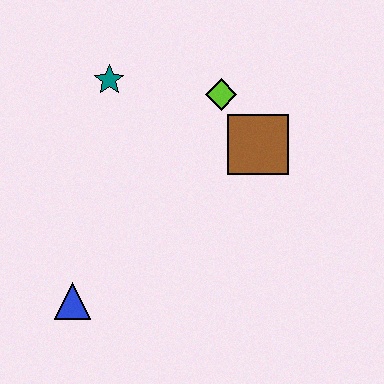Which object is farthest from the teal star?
The blue triangle is farthest from the teal star.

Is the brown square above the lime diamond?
No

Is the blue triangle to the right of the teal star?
No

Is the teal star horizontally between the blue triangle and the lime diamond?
Yes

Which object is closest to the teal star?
The lime diamond is closest to the teal star.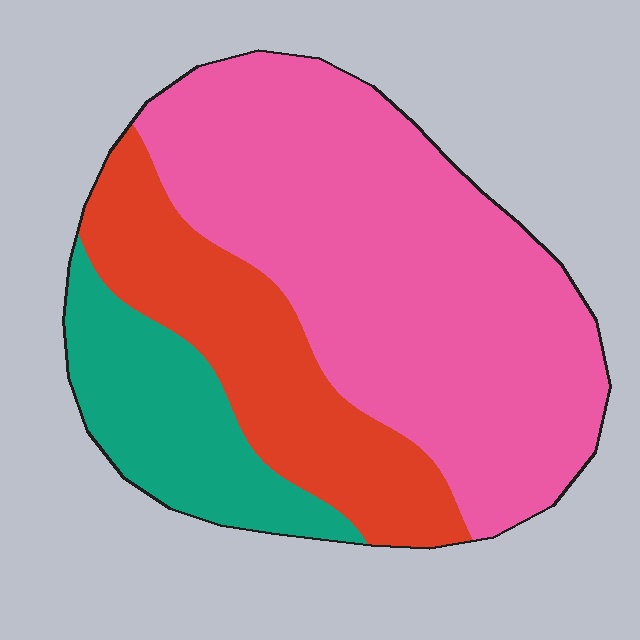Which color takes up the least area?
Teal, at roughly 15%.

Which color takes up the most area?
Pink, at roughly 60%.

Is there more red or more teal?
Red.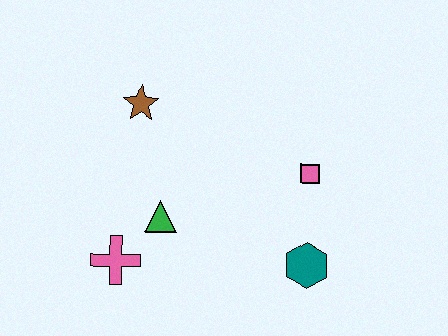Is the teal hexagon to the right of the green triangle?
Yes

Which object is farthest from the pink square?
The pink cross is farthest from the pink square.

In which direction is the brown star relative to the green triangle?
The brown star is above the green triangle.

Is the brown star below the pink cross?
No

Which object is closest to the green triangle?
The pink cross is closest to the green triangle.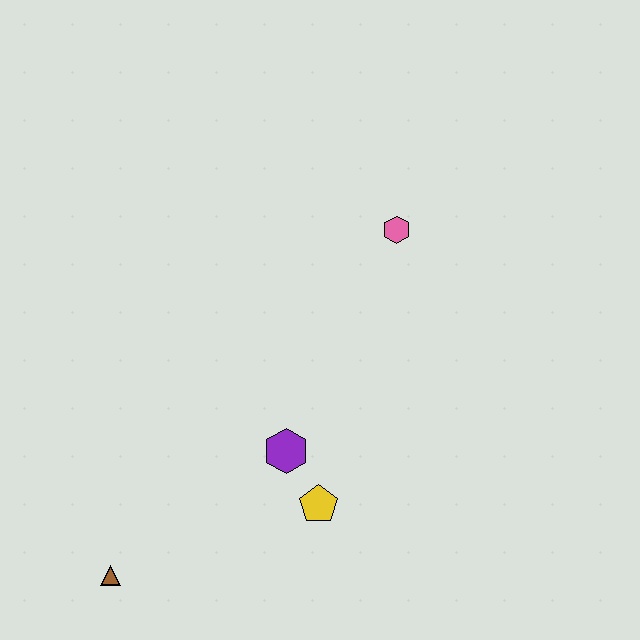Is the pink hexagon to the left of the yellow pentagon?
No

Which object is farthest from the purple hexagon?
The pink hexagon is farthest from the purple hexagon.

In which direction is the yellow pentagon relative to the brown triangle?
The yellow pentagon is to the right of the brown triangle.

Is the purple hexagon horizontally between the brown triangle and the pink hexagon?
Yes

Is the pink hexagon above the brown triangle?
Yes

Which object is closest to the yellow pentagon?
The purple hexagon is closest to the yellow pentagon.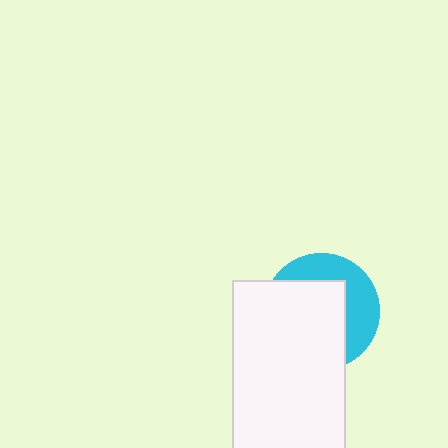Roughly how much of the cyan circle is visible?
A small part of it is visible (roughly 39%).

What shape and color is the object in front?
The object in front is a white rectangle.